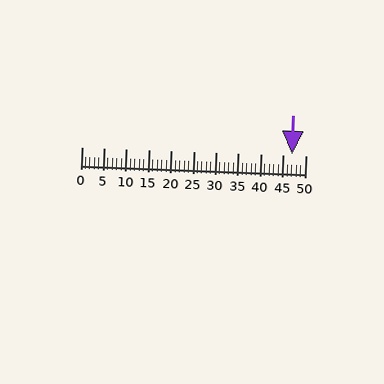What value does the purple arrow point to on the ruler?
The purple arrow points to approximately 47.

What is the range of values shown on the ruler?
The ruler shows values from 0 to 50.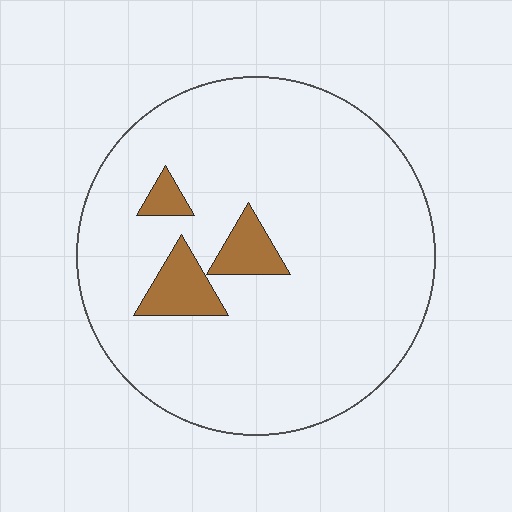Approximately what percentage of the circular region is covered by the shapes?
Approximately 10%.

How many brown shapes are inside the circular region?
3.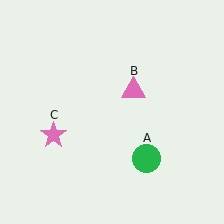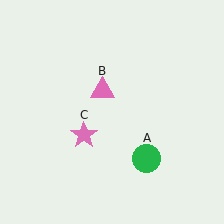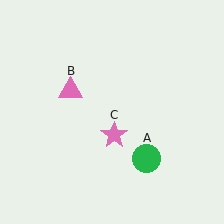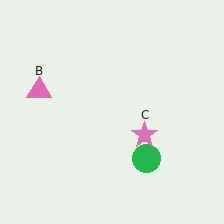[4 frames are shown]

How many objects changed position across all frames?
2 objects changed position: pink triangle (object B), pink star (object C).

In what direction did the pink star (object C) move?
The pink star (object C) moved right.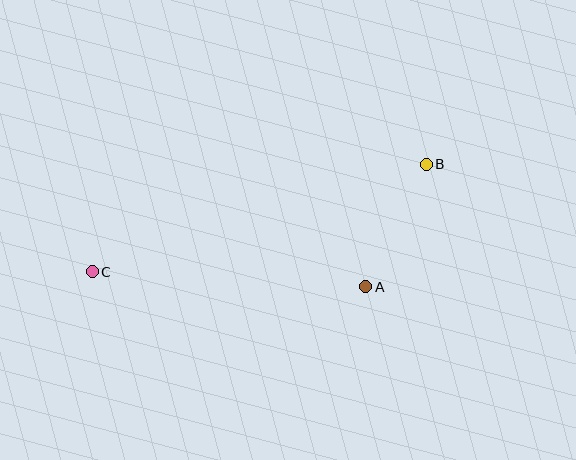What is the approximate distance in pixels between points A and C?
The distance between A and C is approximately 274 pixels.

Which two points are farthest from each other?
Points B and C are farthest from each other.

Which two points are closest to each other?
Points A and B are closest to each other.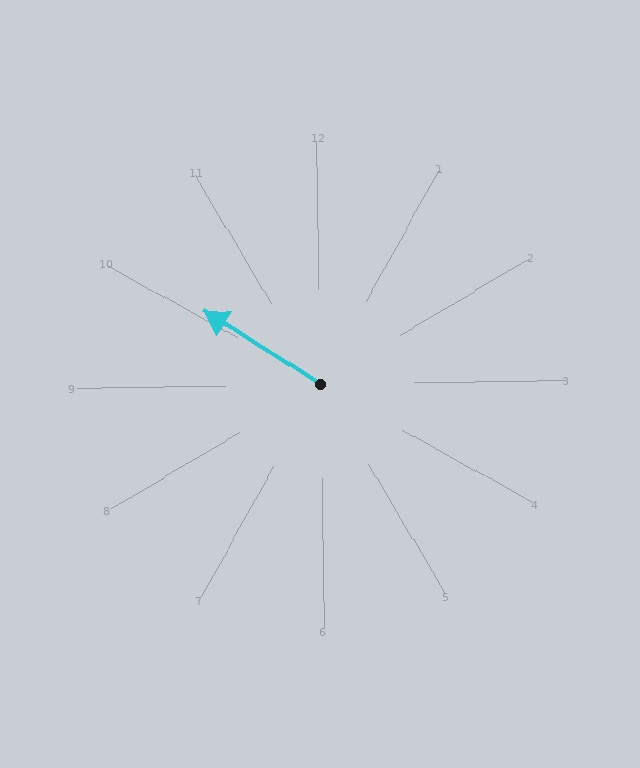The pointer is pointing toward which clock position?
Roughly 10 o'clock.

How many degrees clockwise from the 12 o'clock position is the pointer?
Approximately 303 degrees.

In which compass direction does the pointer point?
Northwest.